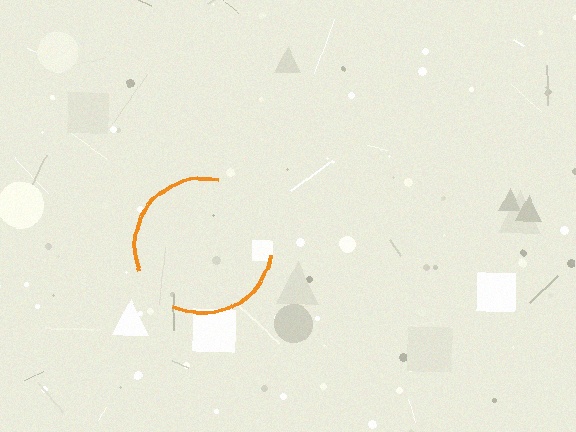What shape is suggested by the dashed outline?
The dashed outline suggests a circle.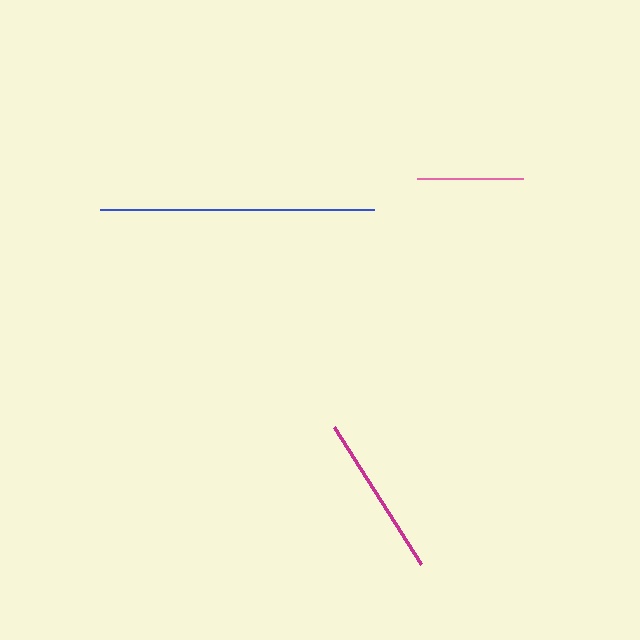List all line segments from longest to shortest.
From longest to shortest: blue, magenta, pink.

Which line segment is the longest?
The blue line is the longest at approximately 274 pixels.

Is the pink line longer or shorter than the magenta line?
The magenta line is longer than the pink line.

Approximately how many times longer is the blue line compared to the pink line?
The blue line is approximately 2.6 times the length of the pink line.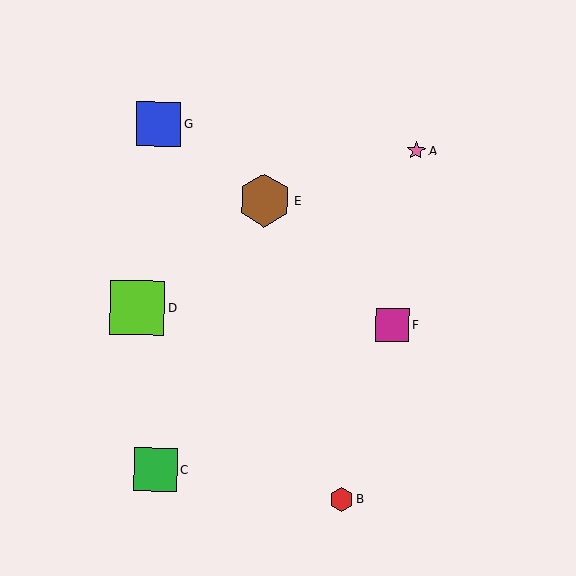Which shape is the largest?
The lime square (labeled D) is the largest.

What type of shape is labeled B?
Shape B is a red hexagon.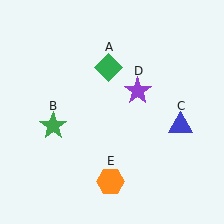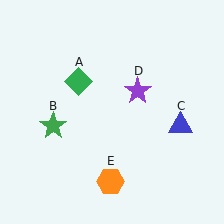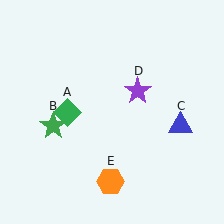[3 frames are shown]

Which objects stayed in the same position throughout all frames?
Green star (object B) and blue triangle (object C) and purple star (object D) and orange hexagon (object E) remained stationary.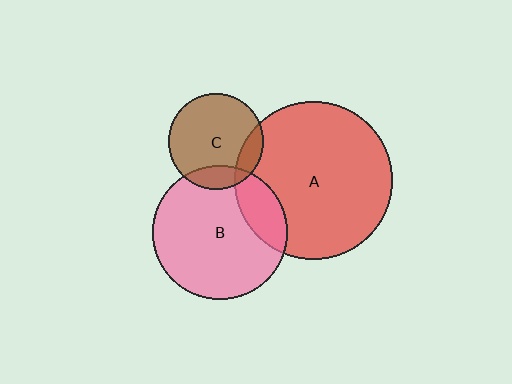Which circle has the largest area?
Circle A (red).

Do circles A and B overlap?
Yes.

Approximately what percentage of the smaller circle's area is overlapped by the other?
Approximately 20%.